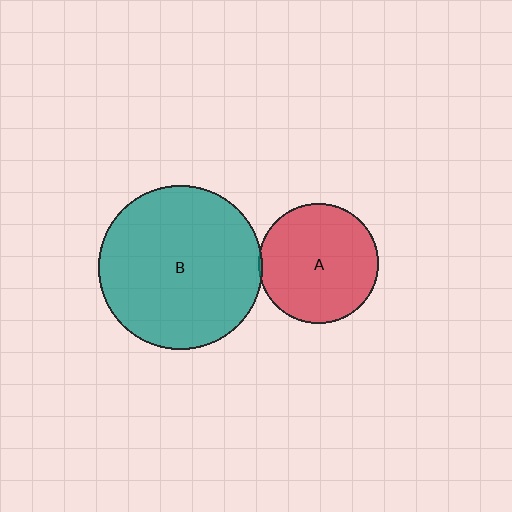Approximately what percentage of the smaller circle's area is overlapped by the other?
Approximately 5%.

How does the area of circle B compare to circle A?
Approximately 1.8 times.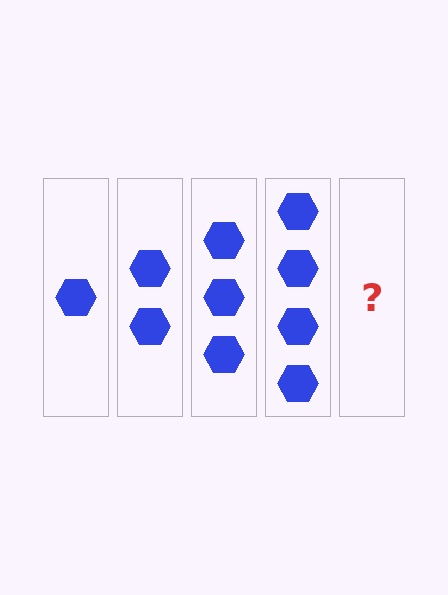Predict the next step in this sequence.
The next step is 5 hexagons.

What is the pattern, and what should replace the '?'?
The pattern is that each step adds one more hexagon. The '?' should be 5 hexagons.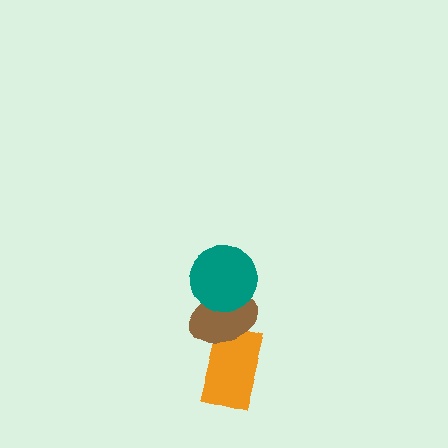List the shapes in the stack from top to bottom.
From top to bottom: the teal circle, the brown ellipse, the orange rectangle.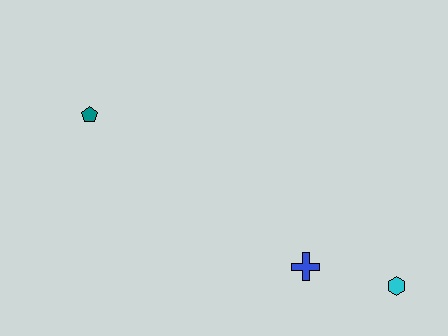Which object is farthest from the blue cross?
The teal pentagon is farthest from the blue cross.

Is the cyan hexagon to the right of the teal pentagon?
Yes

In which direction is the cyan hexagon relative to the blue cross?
The cyan hexagon is to the right of the blue cross.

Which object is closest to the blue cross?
The cyan hexagon is closest to the blue cross.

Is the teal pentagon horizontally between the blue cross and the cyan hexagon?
No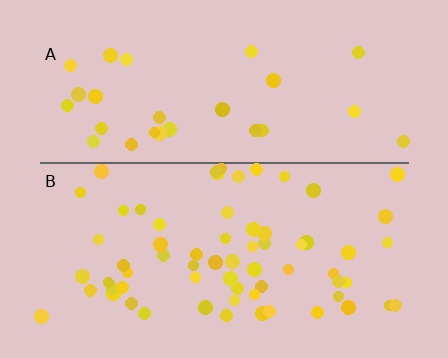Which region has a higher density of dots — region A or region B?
B (the bottom).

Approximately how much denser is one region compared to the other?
Approximately 2.2× — region B over region A.